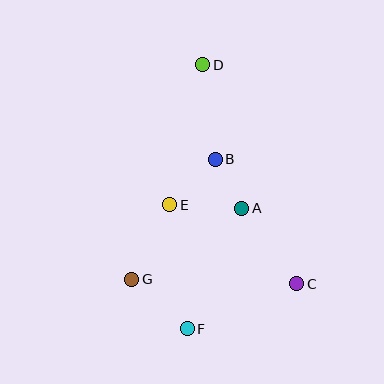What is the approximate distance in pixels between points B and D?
The distance between B and D is approximately 95 pixels.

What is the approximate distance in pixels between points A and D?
The distance between A and D is approximately 149 pixels.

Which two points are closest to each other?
Points A and B are closest to each other.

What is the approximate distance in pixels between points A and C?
The distance between A and C is approximately 93 pixels.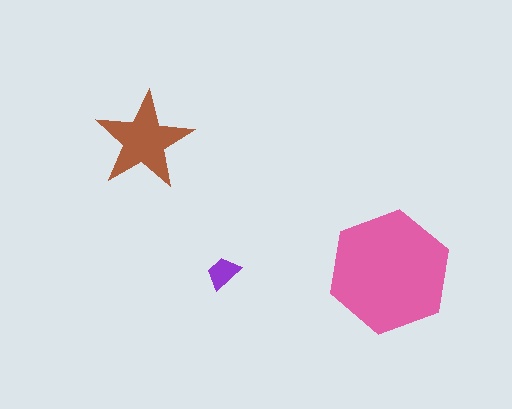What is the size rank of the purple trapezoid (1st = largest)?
3rd.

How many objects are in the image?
There are 3 objects in the image.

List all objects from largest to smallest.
The pink hexagon, the brown star, the purple trapezoid.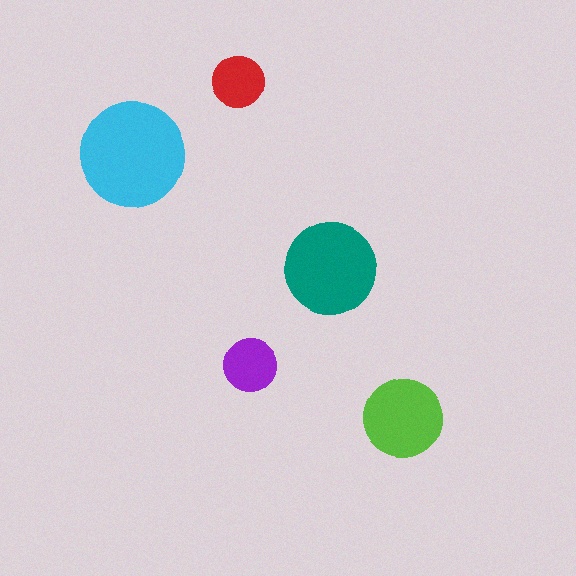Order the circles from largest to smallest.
the cyan one, the teal one, the lime one, the purple one, the red one.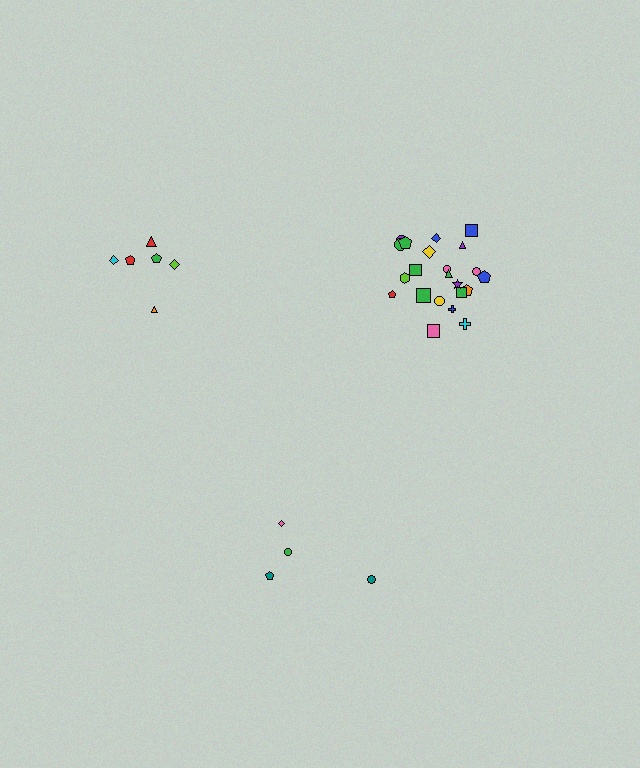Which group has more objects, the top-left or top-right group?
The top-right group.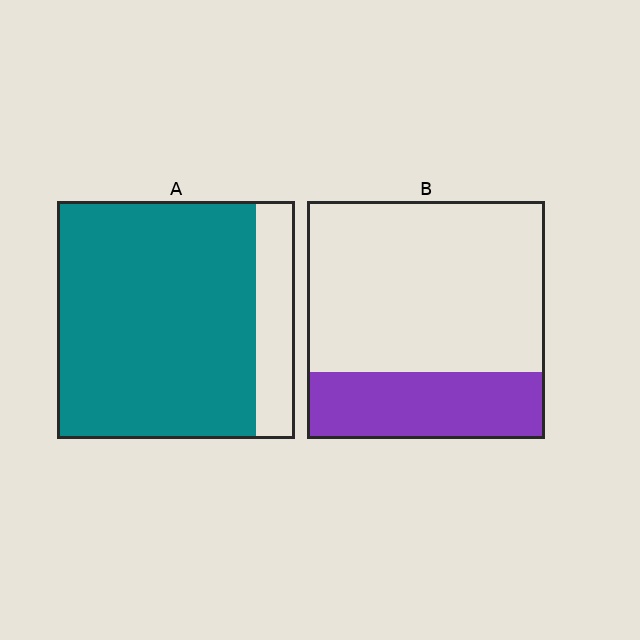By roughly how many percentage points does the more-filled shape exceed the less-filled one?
By roughly 55 percentage points (A over B).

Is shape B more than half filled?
No.